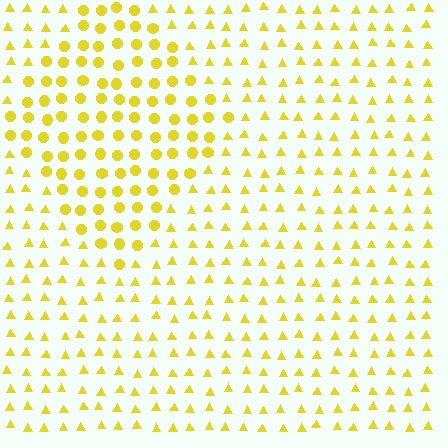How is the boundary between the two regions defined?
The boundary is defined by a change in element shape: circles inside vs. triangles outside. All elements share the same color and spacing.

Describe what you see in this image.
The image is filled with small yellow elements arranged in a uniform grid. A diamond-shaped region contains circles, while the surrounding area contains triangles. The boundary is defined purely by the change in element shape.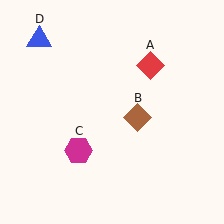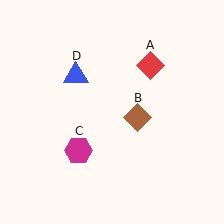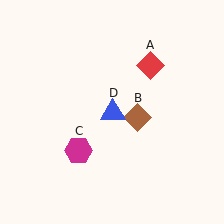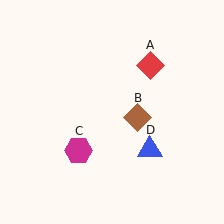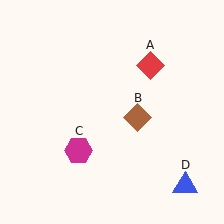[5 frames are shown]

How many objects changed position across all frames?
1 object changed position: blue triangle (object D).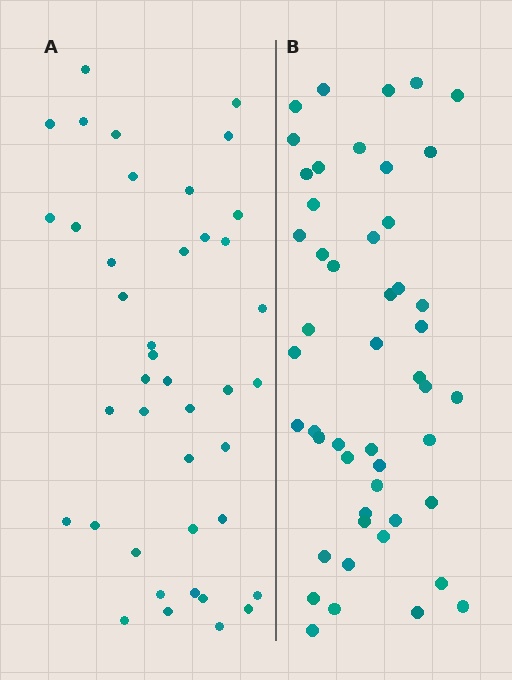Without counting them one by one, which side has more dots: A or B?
Region B (the right region) has more dots.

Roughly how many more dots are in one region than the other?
Region B has roughly 8 or so more dots than region A.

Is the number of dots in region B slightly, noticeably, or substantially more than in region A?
Region B has only slightly more — the two regions are fairly close. The ratio is roughly 1.2 to 1.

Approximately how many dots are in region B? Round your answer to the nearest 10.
About 50 dots. (The exact count is 49, which rounds to 50.)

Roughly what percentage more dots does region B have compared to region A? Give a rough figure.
About 20% more.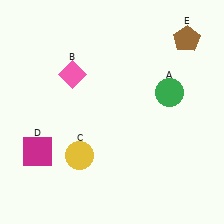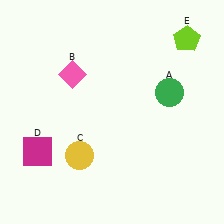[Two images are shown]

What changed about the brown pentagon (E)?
In Image 1, E is brown. In Image 2, it changed to lime.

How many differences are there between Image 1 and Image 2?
There is 1 difference between the two images.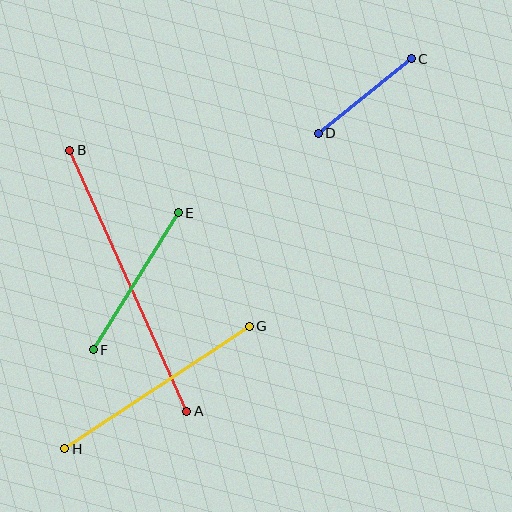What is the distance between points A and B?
The distance is approximately 285 pixels.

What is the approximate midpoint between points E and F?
The midpoint is at approximately (136, 281) pixels.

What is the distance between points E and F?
The distance is approximately 161 pixels.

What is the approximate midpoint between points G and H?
The midpoint is at approximately (157, 388) pixels.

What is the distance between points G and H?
The distance is approximately 221 pixels.